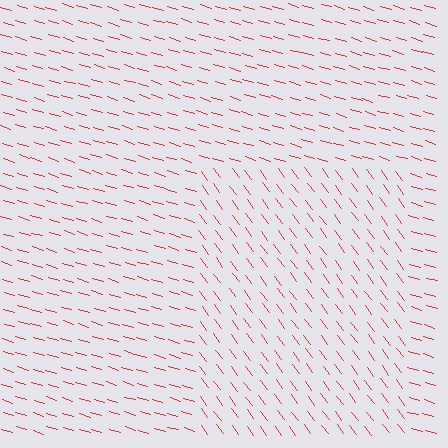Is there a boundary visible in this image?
Yes, there is a texture boundary formed by a change in line orientation.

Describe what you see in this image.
The image is filled with small red line segments. A rectangle region in the image has lines oriented differently from the surrounding lines, creating a visible texture boundary.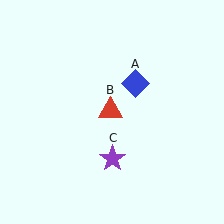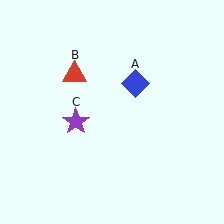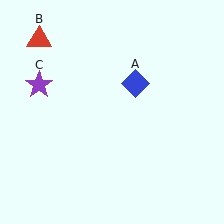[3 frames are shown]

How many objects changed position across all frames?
2 objects changed position: red triangle (object B), purple star (object C).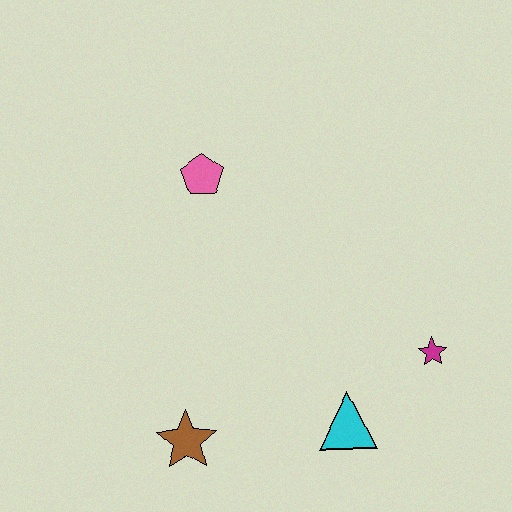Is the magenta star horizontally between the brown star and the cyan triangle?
No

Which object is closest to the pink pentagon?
The brown star is closest to the pink pentagon.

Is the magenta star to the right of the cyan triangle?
Yes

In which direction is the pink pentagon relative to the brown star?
The pink pentagon is above the brown star.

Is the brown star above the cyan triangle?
No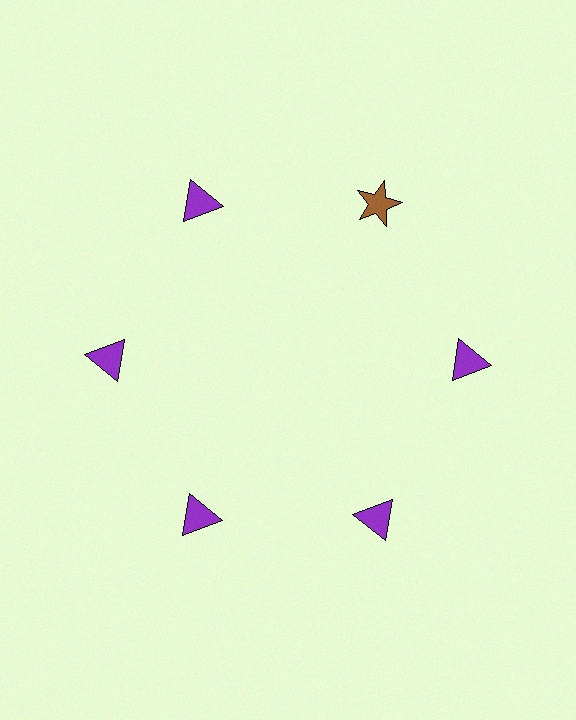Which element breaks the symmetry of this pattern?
The brown star at roughly the 1 o'clock position breaks the symmetry. All other shapes are purple triangles.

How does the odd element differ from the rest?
It differs in both color (brown instead of purple) and shape (star instead of triangle).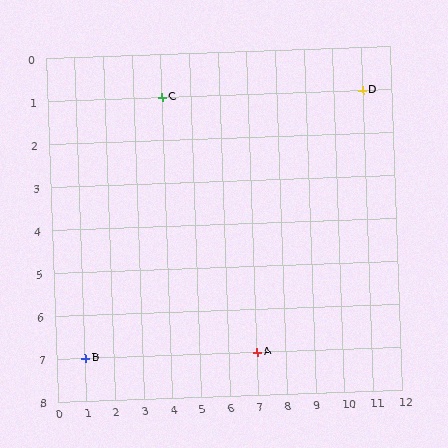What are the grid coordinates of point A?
Point A is at grid coordinates (7, 7).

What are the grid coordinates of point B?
Point B is at grid coordinates (1, 7).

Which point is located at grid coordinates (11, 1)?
Point D is at (11, 1).